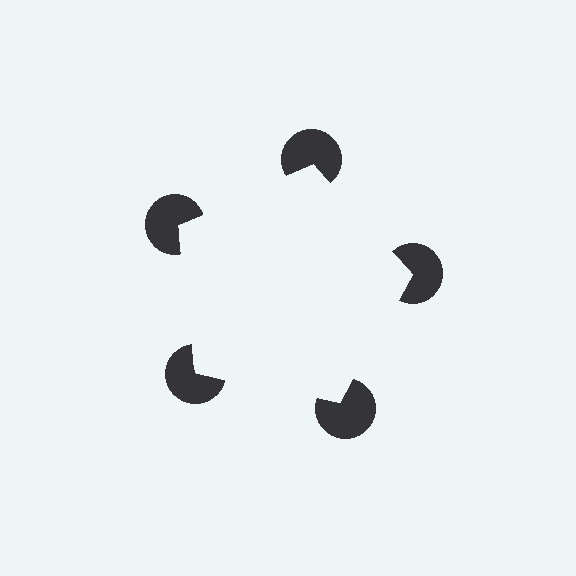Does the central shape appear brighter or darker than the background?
It typically appears slightly brighter than the background, even though no actual brightness change is drawn.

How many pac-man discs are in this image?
There are 5 — one at each vertex of the illusory pentagon.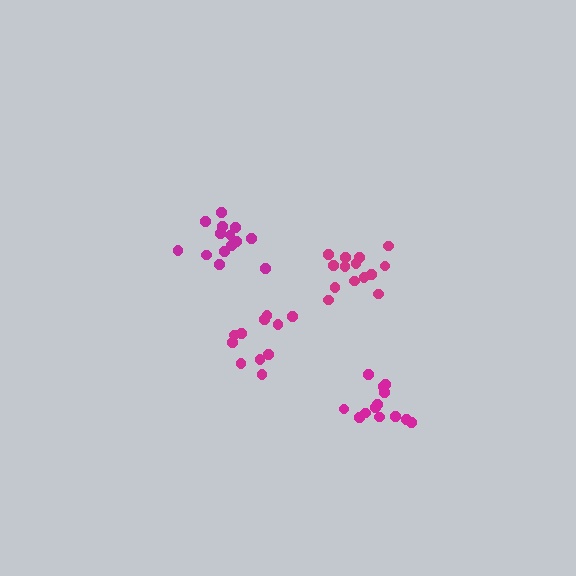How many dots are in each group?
Group 1: 14 dots, Group 2: 14 dots, Group 3: 11 dots, Group 4: 13 dots (52 total).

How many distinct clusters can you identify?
There are 4 distinct clusters.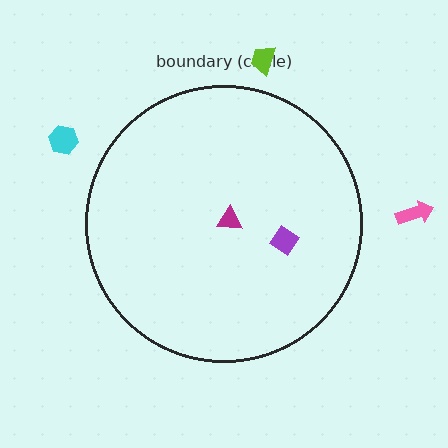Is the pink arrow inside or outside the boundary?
Outside.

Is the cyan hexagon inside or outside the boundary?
Outside.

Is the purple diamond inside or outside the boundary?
Inside.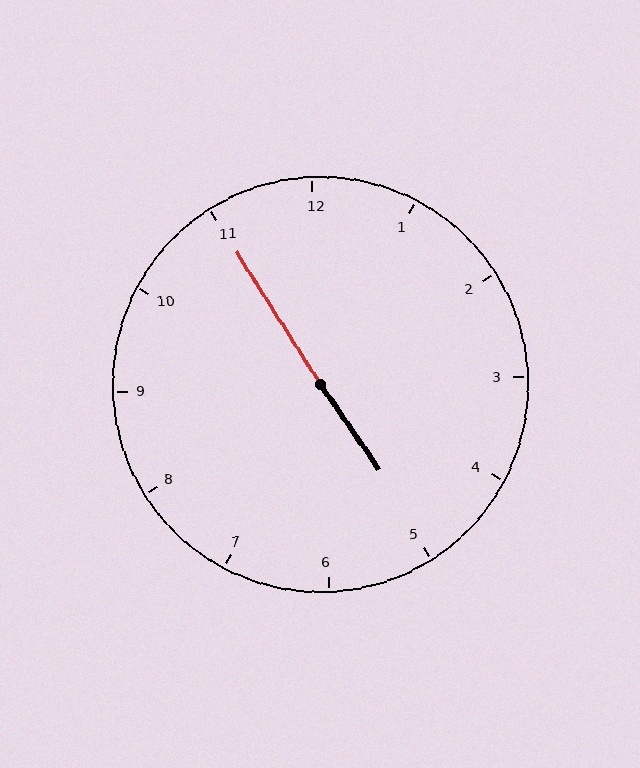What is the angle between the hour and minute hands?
Approximately 178 degrees.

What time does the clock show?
4:55.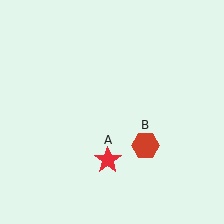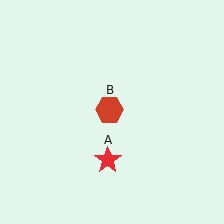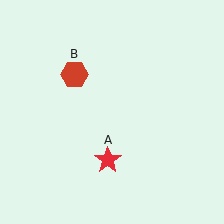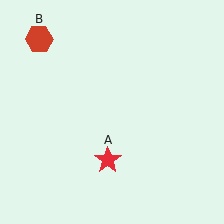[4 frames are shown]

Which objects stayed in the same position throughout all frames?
Red star (object A) remained stationary.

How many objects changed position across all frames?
1 object changed position: red hexagon (object B).